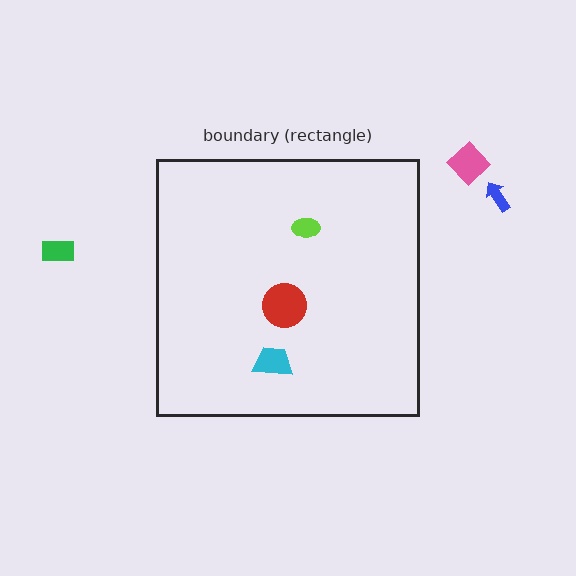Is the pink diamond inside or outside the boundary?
Outside.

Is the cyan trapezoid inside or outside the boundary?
Inside.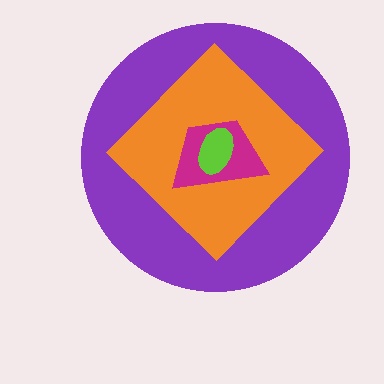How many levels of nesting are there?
4.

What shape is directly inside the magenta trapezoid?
The lime ellipse.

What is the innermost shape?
The lime ellipse.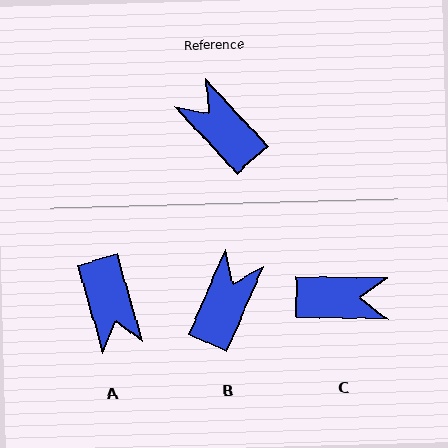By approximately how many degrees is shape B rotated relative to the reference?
Approximately 66 degrees clockwise.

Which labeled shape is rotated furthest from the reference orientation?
A, about 154 degrees away.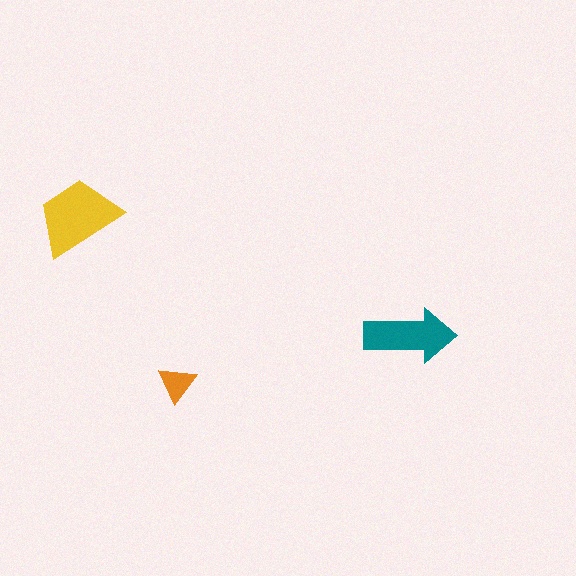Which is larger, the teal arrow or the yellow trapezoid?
The yellow trapezoid.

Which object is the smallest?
The orange triangle.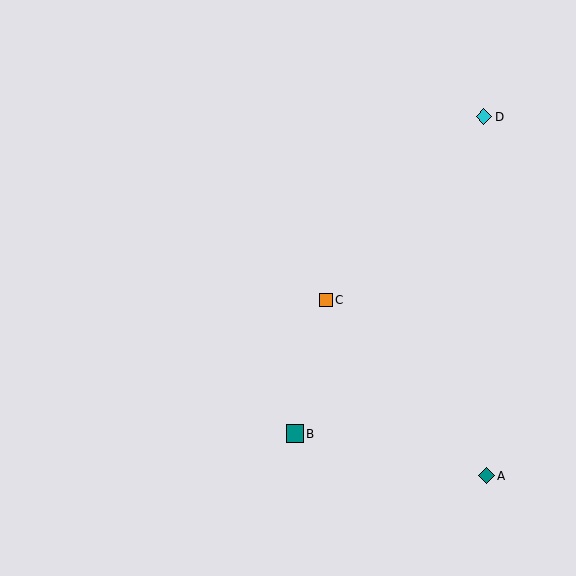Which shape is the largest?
The teal square (labeled B) is the largest.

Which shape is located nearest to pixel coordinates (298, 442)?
The teal square (labeled B) at (295, 434) is nearest to that location.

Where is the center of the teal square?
The center of the teal square is at (295, 434).